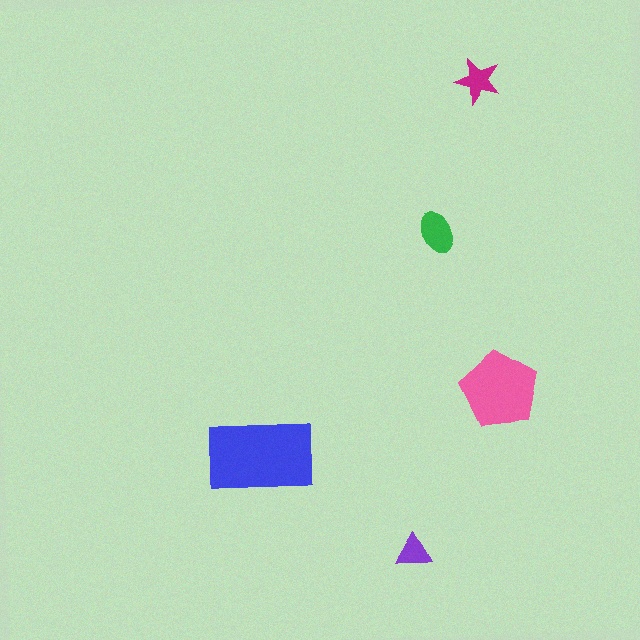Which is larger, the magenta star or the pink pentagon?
The pink pentagon.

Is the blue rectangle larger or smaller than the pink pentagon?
Larger.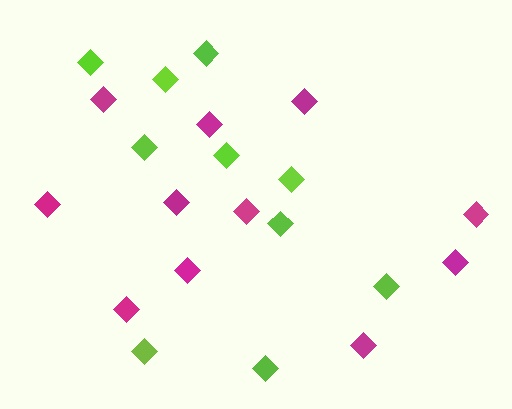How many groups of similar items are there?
There are 2 groups: one group of magenta diamonds (11) and one group of lime diamonds (10).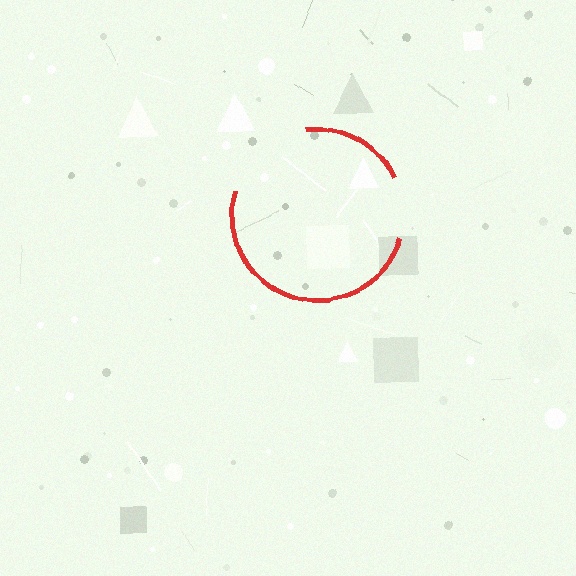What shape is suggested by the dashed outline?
The dashed outline suggests a circle.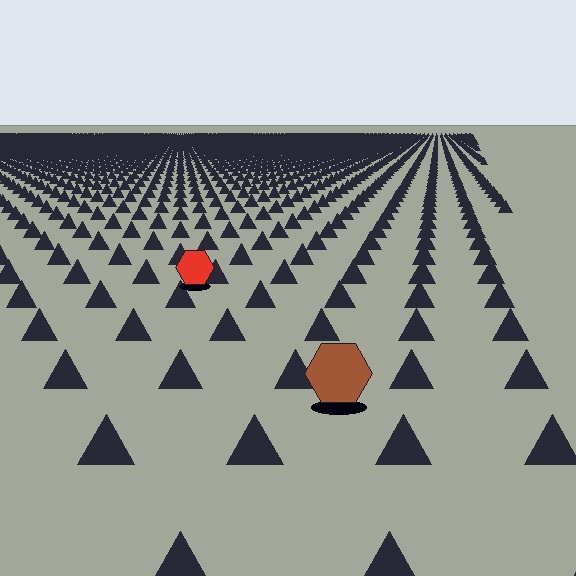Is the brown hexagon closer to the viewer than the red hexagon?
Yes. The brown hexagon is closer — you can tell from the texture gradient: the ground texture is coarser near it.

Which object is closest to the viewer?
The brown hexagon is closest. The texture marks near it are larger and more spread out.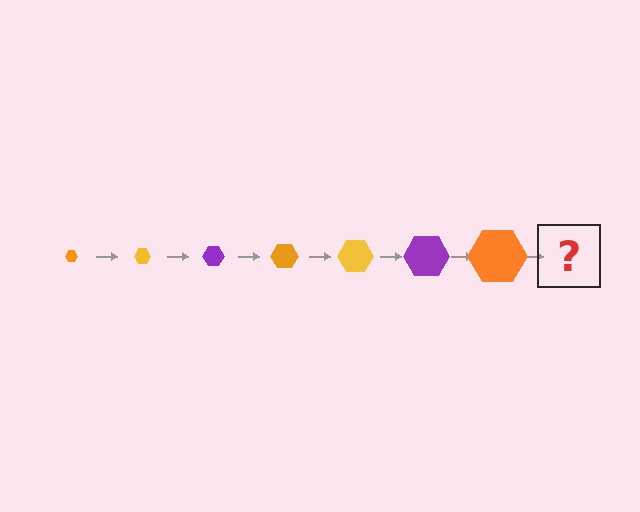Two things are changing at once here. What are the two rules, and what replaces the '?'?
The two rules are that the hexagon grows larger each step and the color cycles through orange, yellow, and purple. The '?' should be a yellow hexagon, larger than the previous one.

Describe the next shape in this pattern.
It should be a yellow hexagon, larger than the previous one.